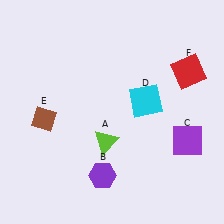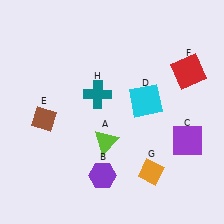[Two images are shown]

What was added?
An orange diamond (G), a teal cross (H) were added in Image 2.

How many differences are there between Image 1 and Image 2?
There are 2 differences between the two images.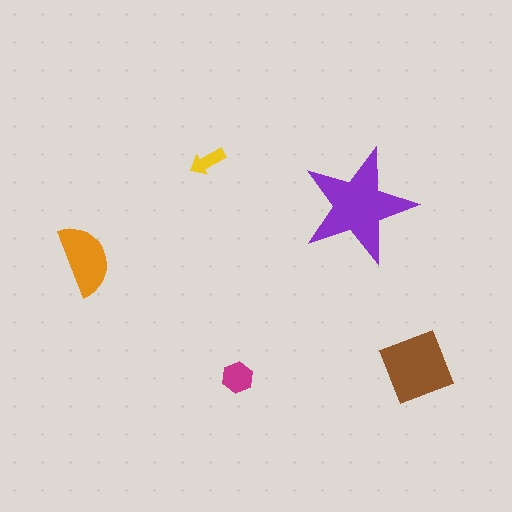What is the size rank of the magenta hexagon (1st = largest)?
4th.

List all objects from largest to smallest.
The purple star, the brown square, the orange semicircle, the magenta hexagon, the yellow arrow.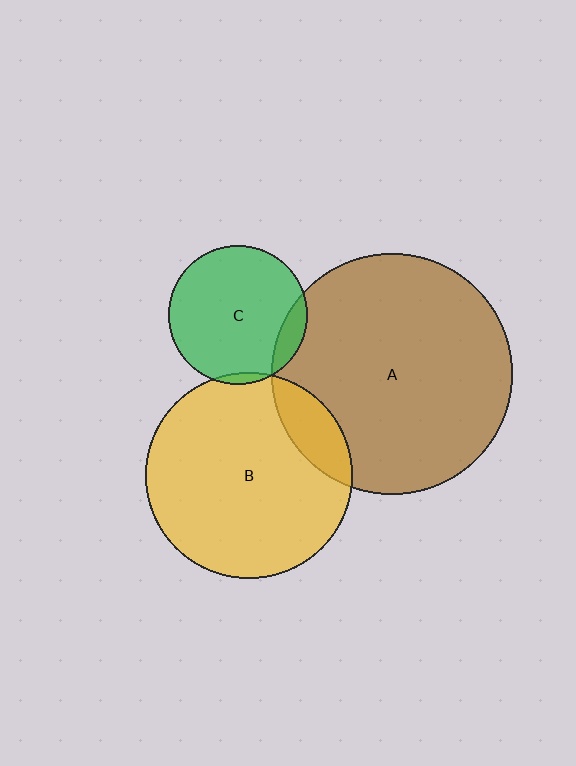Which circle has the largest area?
Circle A (brown).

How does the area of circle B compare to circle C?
Approximately 2.2 times.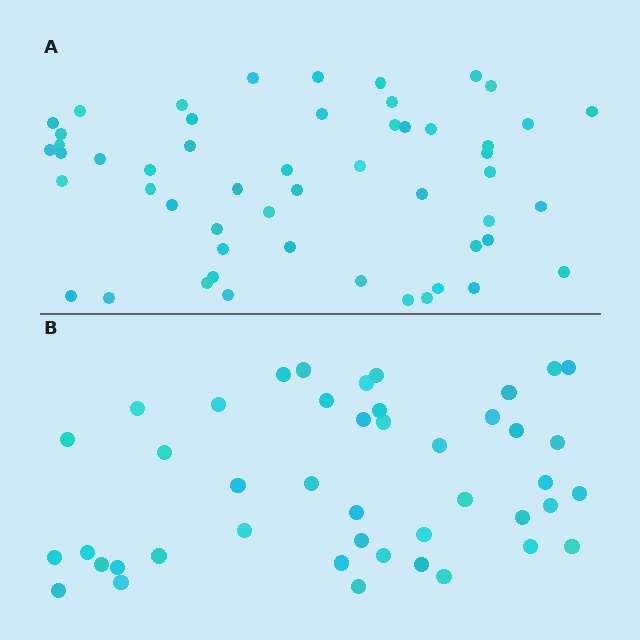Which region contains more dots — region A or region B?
Region A (the top region) has more dots.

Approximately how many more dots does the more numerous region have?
Region A has roughly 8 or so more dots than region B.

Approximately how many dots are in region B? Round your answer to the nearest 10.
About 40 dots. (The exact count is 44, which rounds to 40.)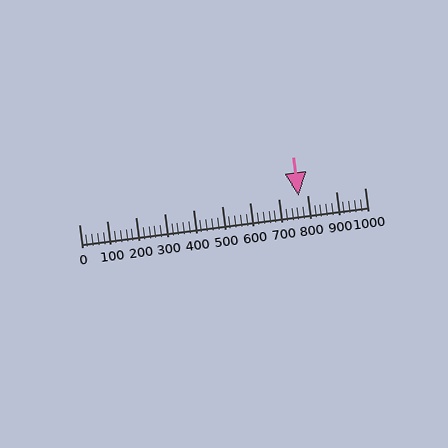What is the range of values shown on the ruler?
The ruler shows values from 0 to 1000.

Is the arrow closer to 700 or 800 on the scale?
The arrow is closer to 800.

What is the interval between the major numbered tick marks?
The major tick marks are spaced 100 units apart.